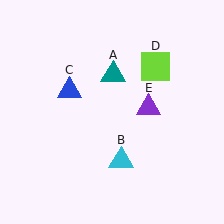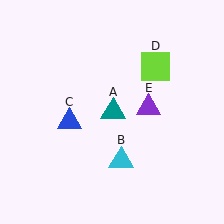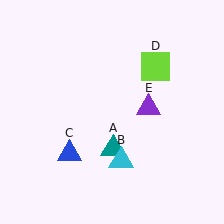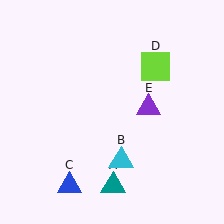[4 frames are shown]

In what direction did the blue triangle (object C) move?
The blue triangle (object C) moved down.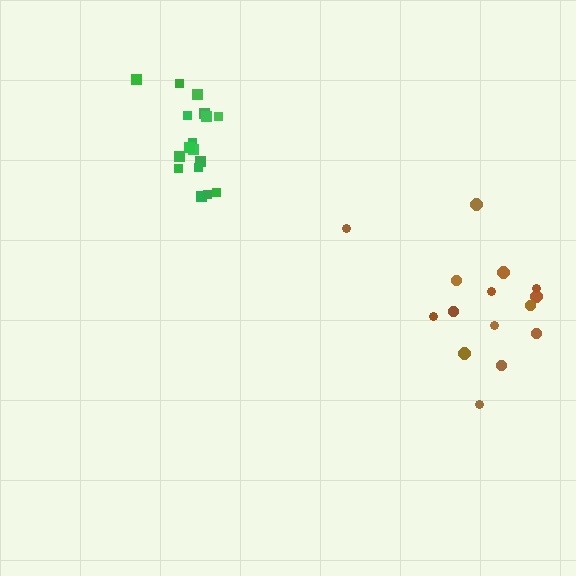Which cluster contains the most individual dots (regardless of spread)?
Green (17).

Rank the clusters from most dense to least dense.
green, brown.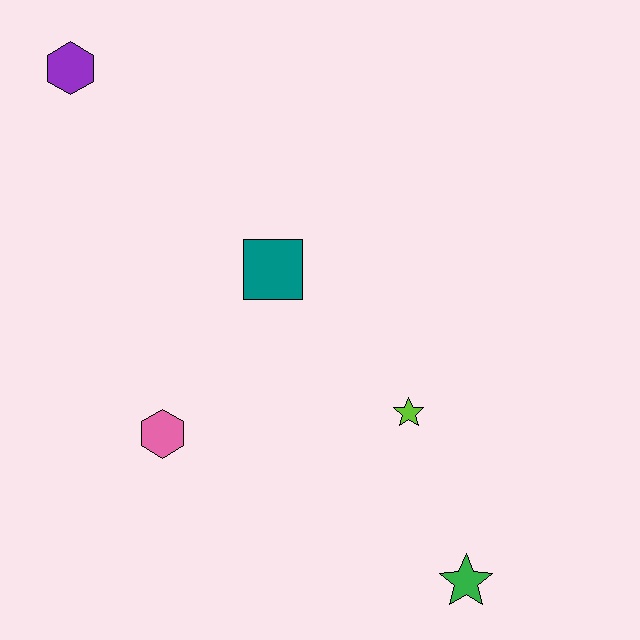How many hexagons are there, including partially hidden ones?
There are 2 hexagons.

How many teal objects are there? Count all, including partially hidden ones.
There is 1 teal object.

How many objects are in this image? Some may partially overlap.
There are 5 objects.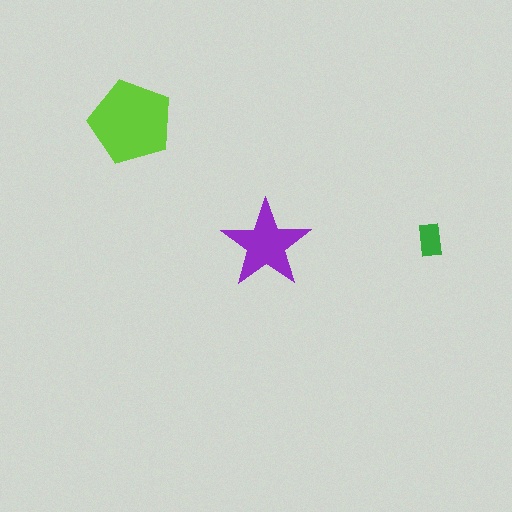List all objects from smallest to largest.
The green rectangle, the purple star, the lime pentagon.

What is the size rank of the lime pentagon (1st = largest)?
1st.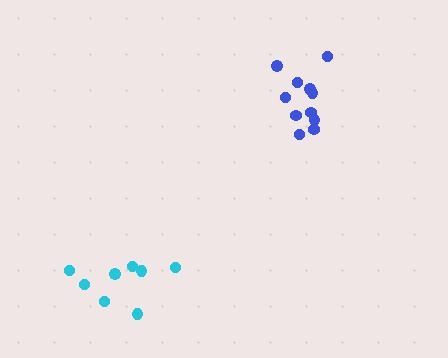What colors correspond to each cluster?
The clusters are colored: cyan, blue.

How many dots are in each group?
Group 1: 8 dots, Group 2: 11 dots (19 total).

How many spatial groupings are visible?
There are 2 spatial groupings.